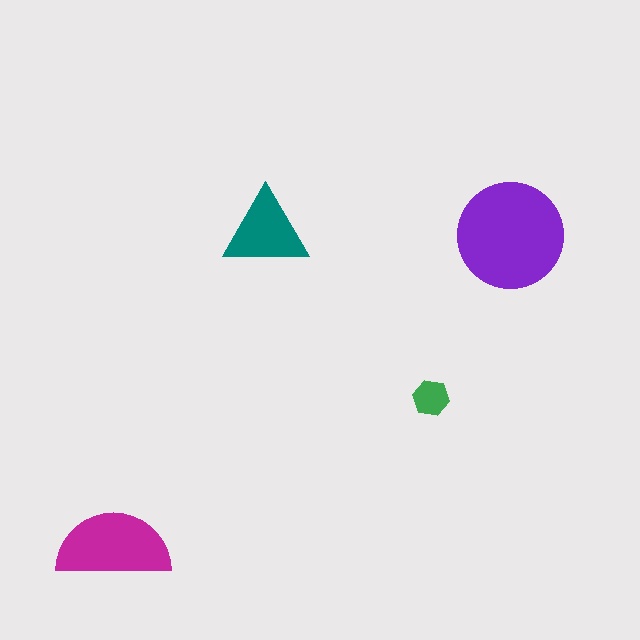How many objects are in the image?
There are 4 objects in the image.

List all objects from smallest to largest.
The green hexagon, the teal triangle, the magenta semicircle, the purple circle.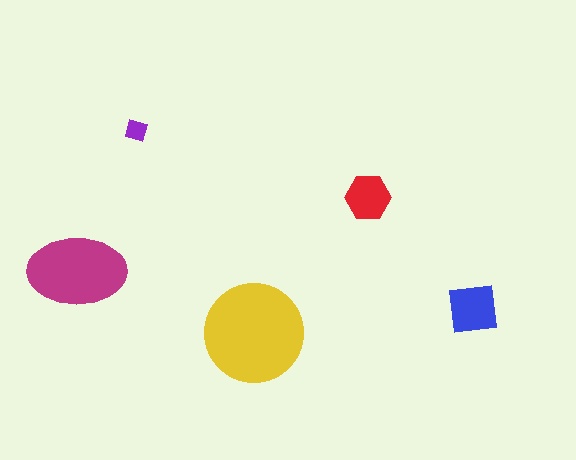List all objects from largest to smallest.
The yellow circle, the magenta ellipse, the blue square, the red hexagon, the purple diamond.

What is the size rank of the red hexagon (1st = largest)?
4th.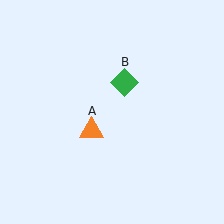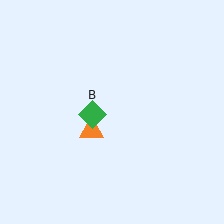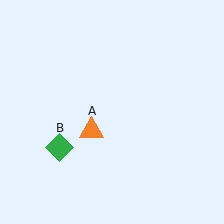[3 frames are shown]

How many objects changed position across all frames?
1 object changed position: green diamond (object B).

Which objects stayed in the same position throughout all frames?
Orange triangle (object A) remained stationary.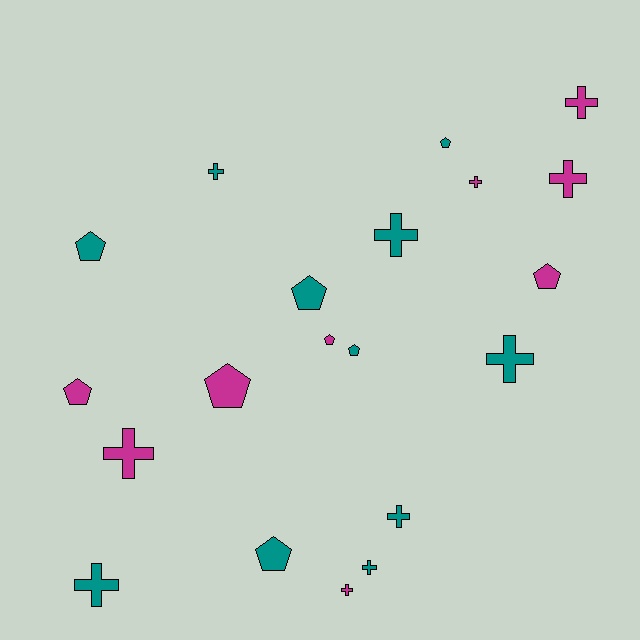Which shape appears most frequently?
Cross, with 11 objects.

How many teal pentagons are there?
There are 5 teal pentagons.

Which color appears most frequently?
Teal, with 11 objects.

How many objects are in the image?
There are 20 objects.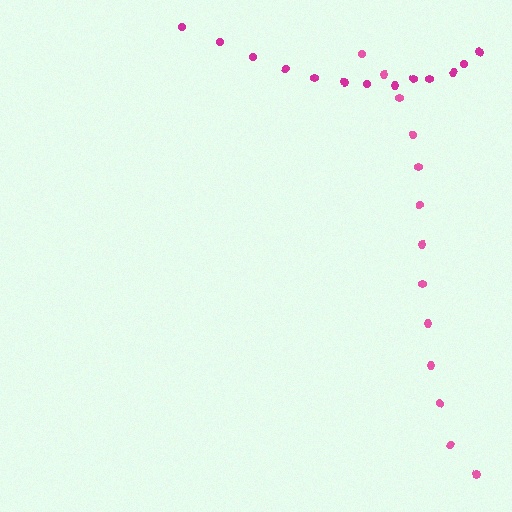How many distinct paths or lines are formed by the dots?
There are 2 distinct paths.